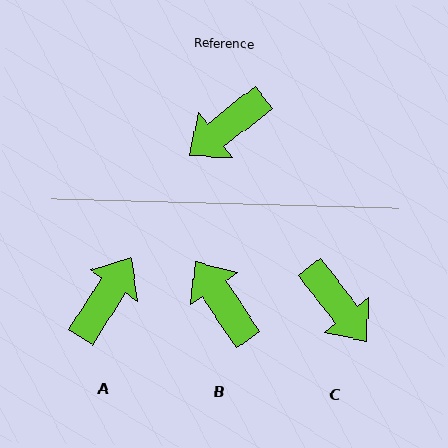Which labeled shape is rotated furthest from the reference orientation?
A, about 160 degrees away.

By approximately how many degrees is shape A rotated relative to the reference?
Approximately 160 degrees clockwise.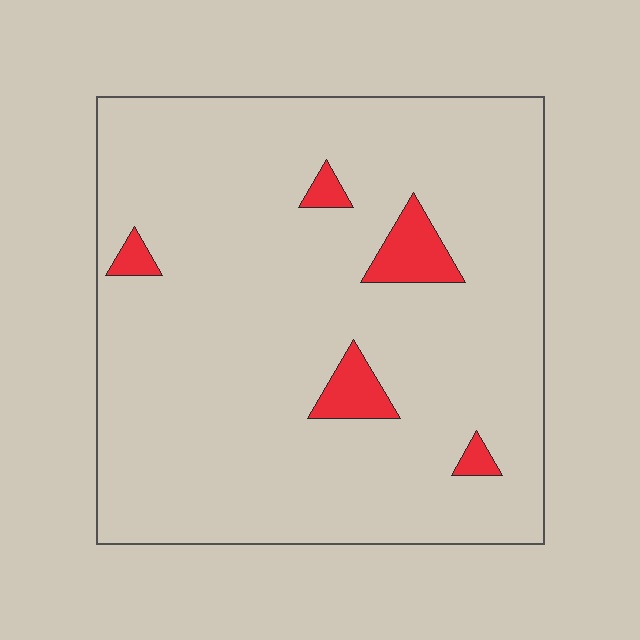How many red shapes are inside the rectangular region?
5.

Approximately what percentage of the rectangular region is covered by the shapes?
Approximately 5%.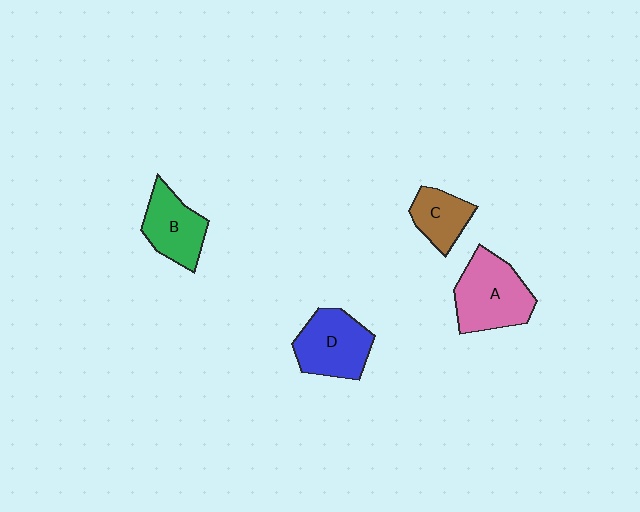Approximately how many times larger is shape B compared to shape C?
Approximately 1.3 times.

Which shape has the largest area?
Shape A (pink).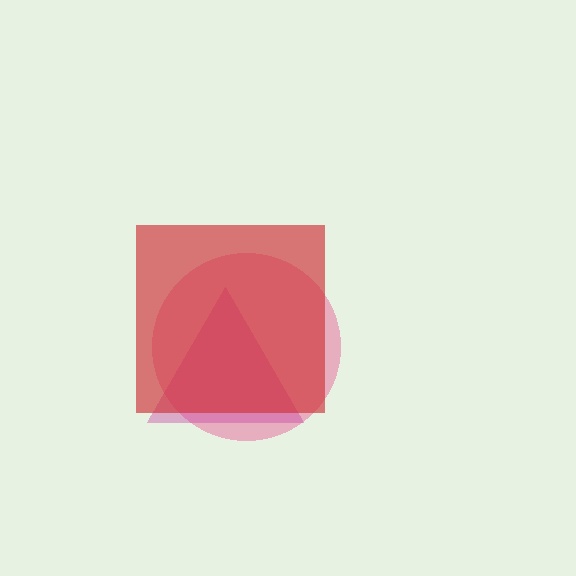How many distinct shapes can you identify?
There are 3 distinct shapes: a pink circle, a magenta triangle, a red square.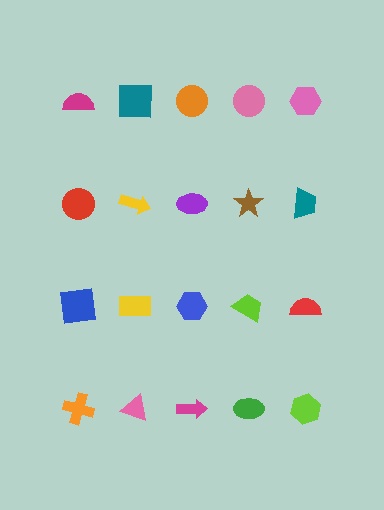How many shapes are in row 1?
5 shapes.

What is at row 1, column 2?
A teal square.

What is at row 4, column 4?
A green ellipse.